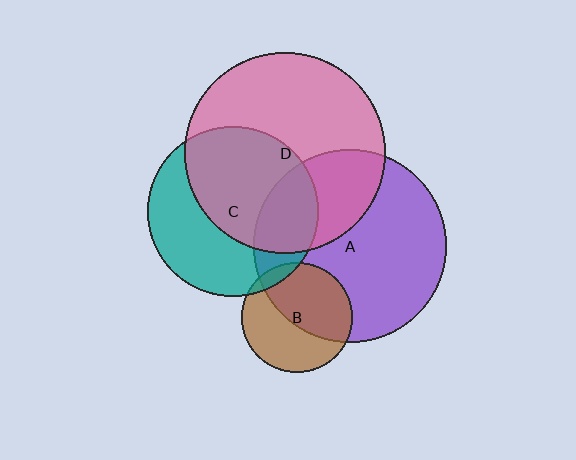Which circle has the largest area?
Circle D (pink).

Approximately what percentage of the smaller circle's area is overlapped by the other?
Approximately 10%.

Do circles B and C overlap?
Yes.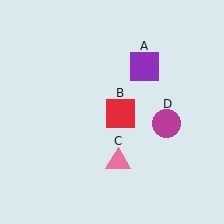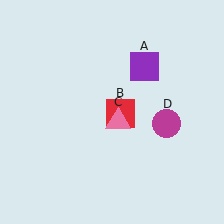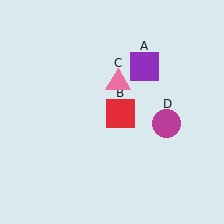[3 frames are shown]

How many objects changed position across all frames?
1 object changed position: pink triangle (object C).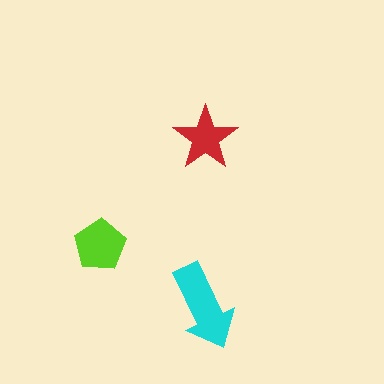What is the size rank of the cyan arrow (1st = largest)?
1st.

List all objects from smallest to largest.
The red star, the lime pentagon, the cyan arrow.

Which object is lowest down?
The cyan arrow is bottommost.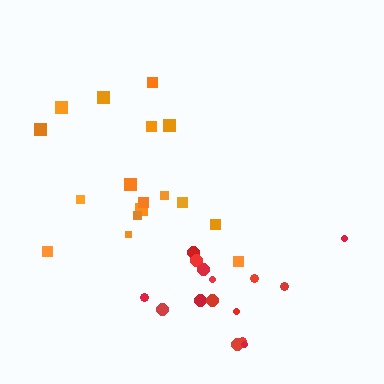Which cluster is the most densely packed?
Red.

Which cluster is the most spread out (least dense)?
Orange.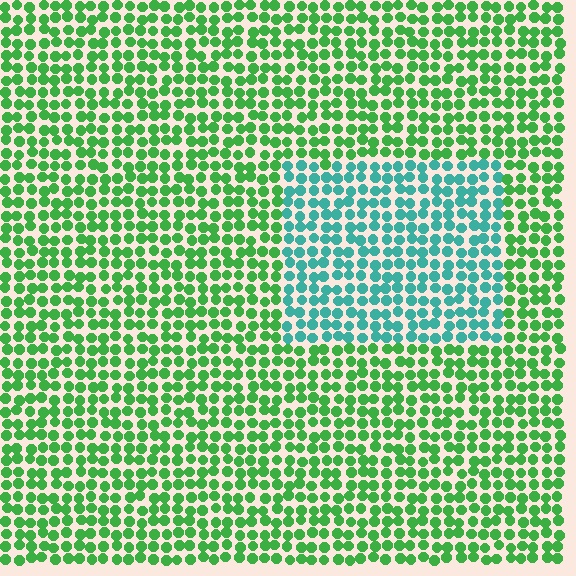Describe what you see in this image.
The image is filled with small green elements in a uniform arrangement. A rectangle-shaped region is visible where the elements are tinted to a slightly different hue, forming a subtle color boundary.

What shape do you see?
I see a rectangle.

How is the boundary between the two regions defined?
The boundary is defined purely by a slight shift in hue (about 49 degrees). Spacing, size, and orientation are identical on both sides.